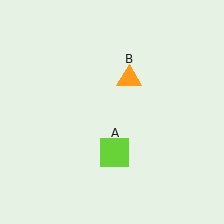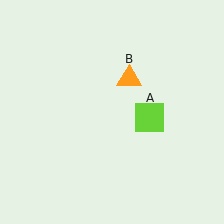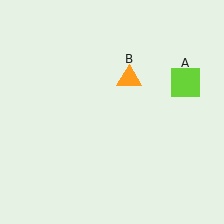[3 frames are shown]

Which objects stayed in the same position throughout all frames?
Orange triangle (object B) remained stationary.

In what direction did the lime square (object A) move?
The lime square (object A) moved up and to the right.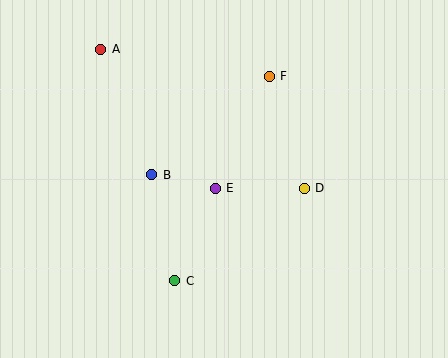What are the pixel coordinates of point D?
Point D is at (304, 188).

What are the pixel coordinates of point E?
Point E is at (215, 188).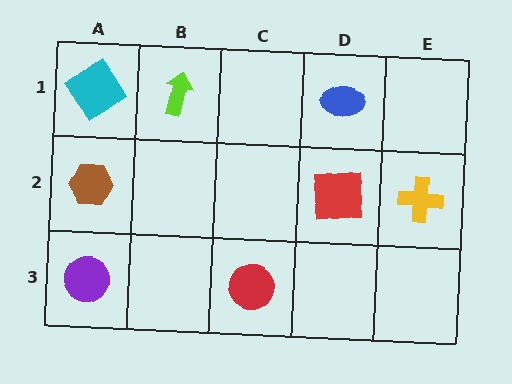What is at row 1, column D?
A blue ellipse.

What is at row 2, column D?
A red square.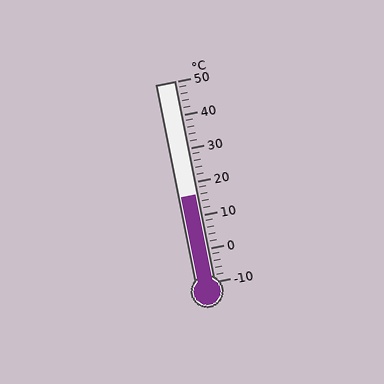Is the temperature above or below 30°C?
The temperature is below 30°C.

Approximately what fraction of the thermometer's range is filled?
The thermometer is filled to approximately 45% of its range.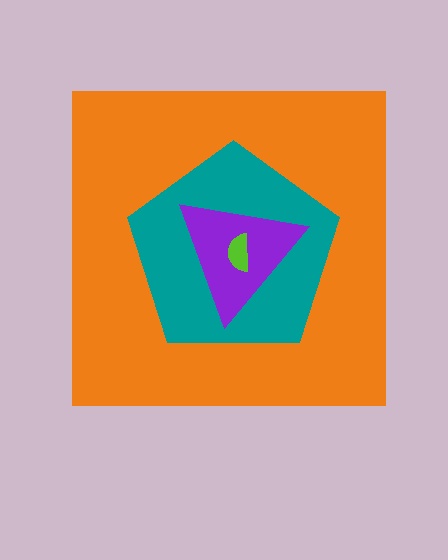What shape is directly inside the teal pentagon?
The purple triangle.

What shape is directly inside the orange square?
The teal pentagon.